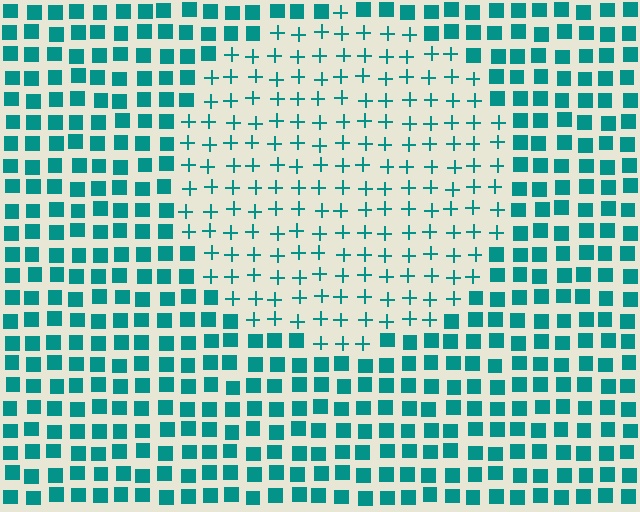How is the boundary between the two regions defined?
The boundary is defined by a change in element shape: plus signs inside vs. squares outside. All elements share the same color and spacing.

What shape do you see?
I see a circle.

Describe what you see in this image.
The image is filled with small teal elements arranged in a uniform grid. A circle-shaped region contains plus signs, while the surrounding area contains squares. The boundary is defined purely by the change in element shape.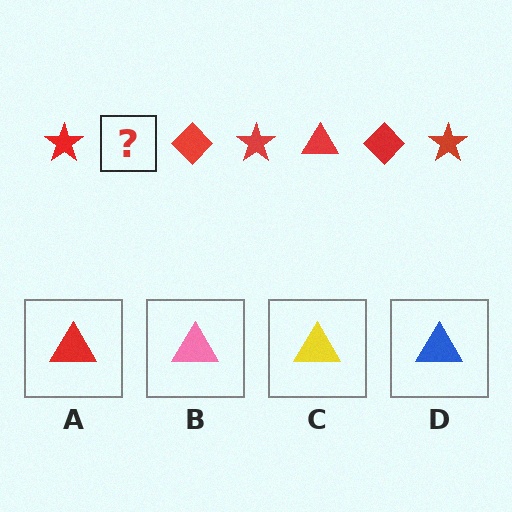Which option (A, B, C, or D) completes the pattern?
A.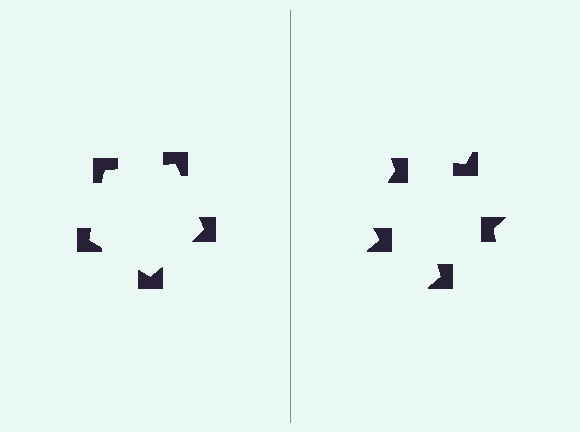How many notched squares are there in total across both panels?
10 — 5 on each side.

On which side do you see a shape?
An illusory pentagon appears on the left side. On the right side the wedge cuts are rotated, so no coherent shape forms.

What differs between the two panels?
The notched squares are positioned identically on both sides; only the wedge orientations differ. On the left they align to a pentagon; on the right they are misaligned.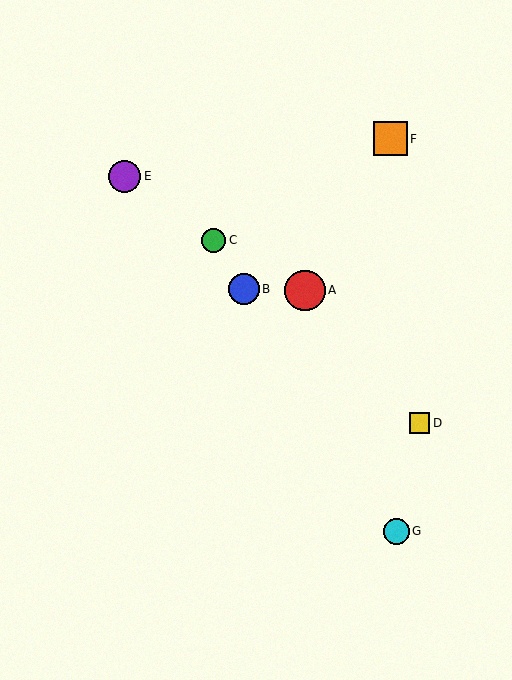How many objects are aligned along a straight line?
3 objects (B, C, G) are aligned along a straight line.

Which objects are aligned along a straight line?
Objects B, C, G are aligned along a straight line.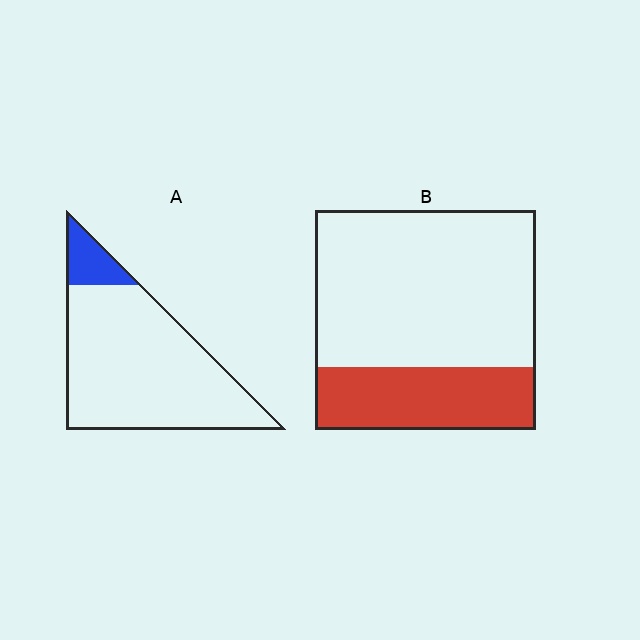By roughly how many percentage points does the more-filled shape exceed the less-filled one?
By roughly 15 percentage points (B over A).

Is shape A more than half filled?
No.